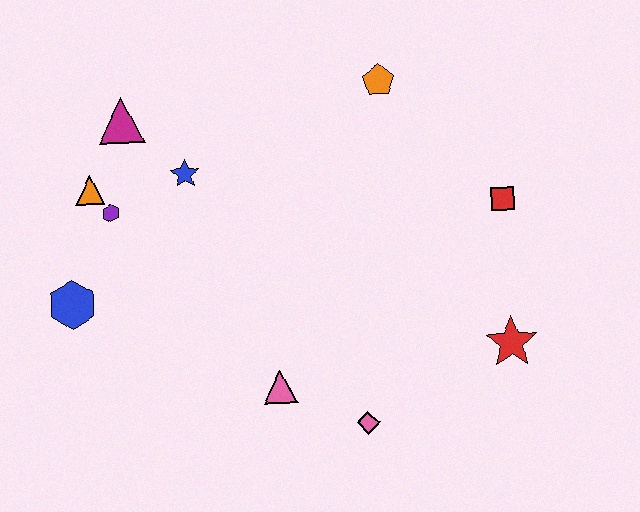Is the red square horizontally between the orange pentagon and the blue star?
No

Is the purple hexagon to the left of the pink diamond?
Yes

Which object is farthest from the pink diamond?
The magenta triangle is farthest from the pink diamond.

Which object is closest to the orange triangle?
The purple hexagon is closest to the orange triangle.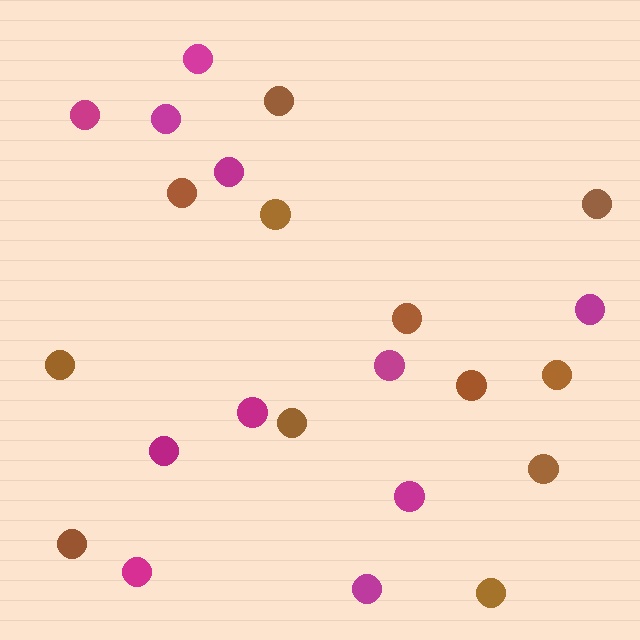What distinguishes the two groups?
There are 2 groups: one group of brown circles (12) and one group of magenta circles (11).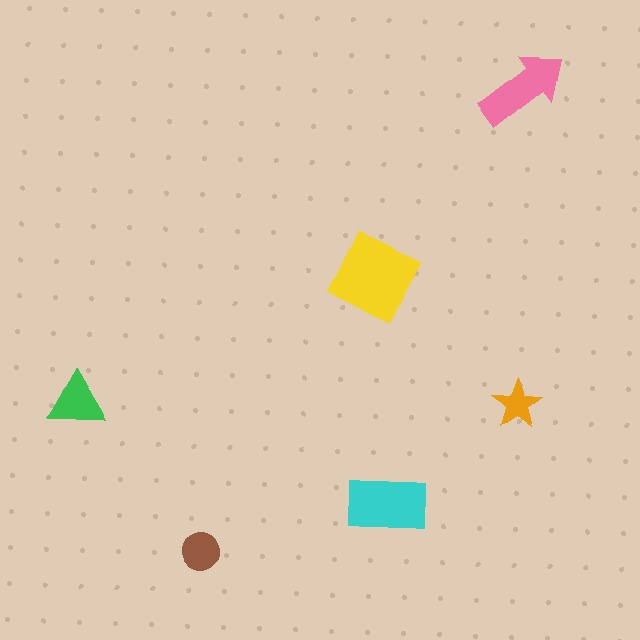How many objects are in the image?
There are 6 objects in the image.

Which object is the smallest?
The orange star.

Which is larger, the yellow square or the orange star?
The yellow square.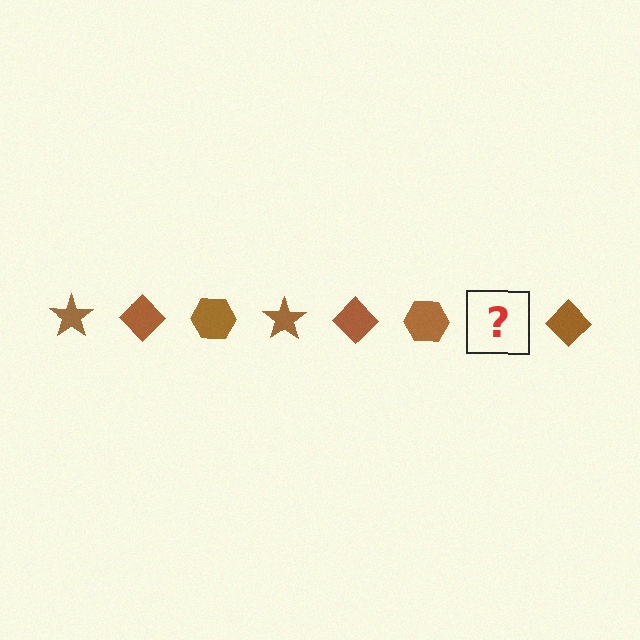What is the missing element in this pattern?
The missing element is a brown star.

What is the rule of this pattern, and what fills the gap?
The rule is that the pattern cycles through star, diamond, hexagon shapes in brown. The gap should be filled with a brown star.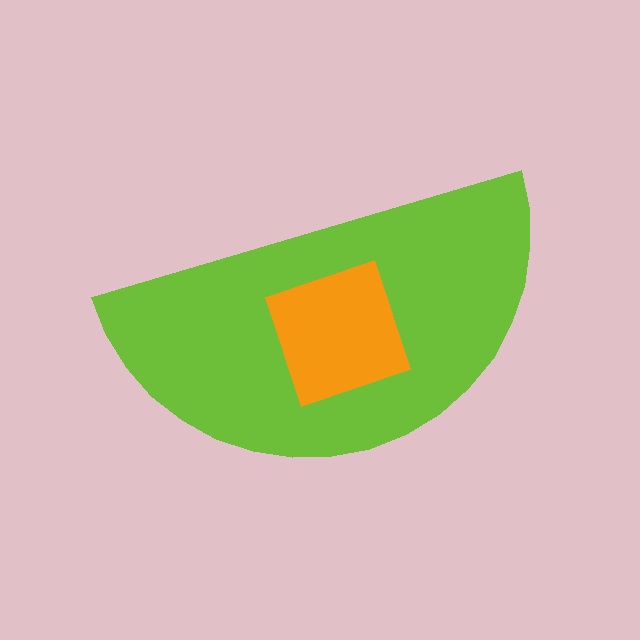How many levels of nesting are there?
2.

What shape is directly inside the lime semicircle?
The orange diamond.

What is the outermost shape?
The lime semicircle.